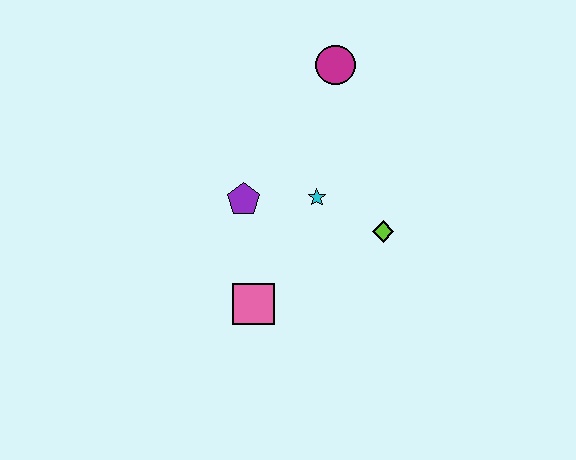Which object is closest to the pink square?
The purple pentagon is closest to the pink square.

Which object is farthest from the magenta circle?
The pink square is farthest from the magenta circle.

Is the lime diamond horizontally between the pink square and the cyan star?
No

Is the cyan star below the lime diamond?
No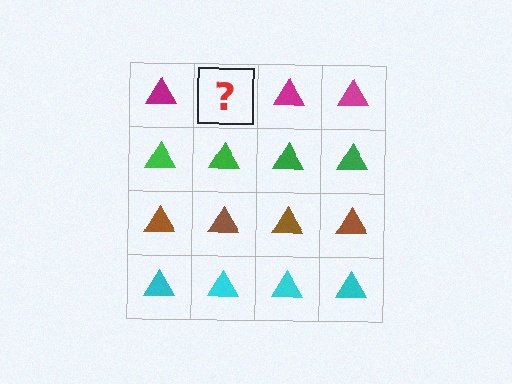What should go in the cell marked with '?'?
The missing cell should contain a magenta triangle.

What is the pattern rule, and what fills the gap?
The rule is that each row has a consistent color. The gap should be filled with a magenta triangle.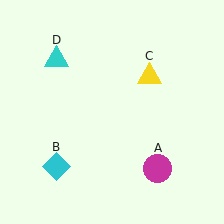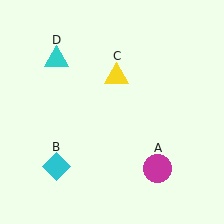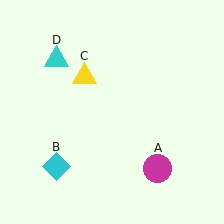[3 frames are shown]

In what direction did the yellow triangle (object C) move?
The yellow triangle (object C) moved left.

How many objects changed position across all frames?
1 object changed position: yellow triangle (object C).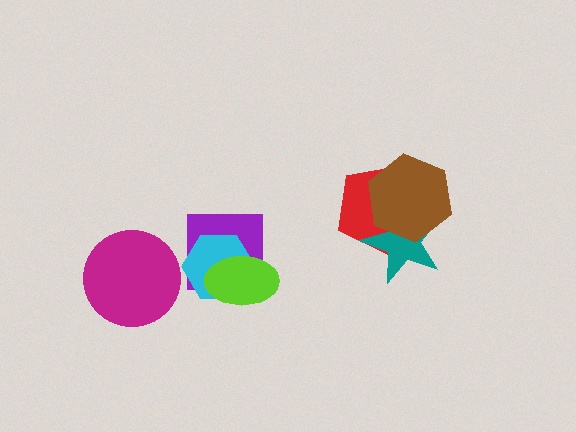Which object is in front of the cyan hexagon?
The lime ellipse is in front of the cyan hexagon.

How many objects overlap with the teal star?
2 objects overlap with the teal star.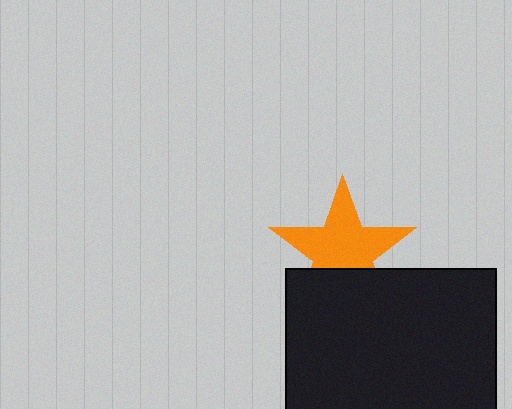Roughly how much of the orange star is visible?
Most of it is visible (roughly 68%).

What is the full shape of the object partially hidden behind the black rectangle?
The partially hidden object is an orange star.